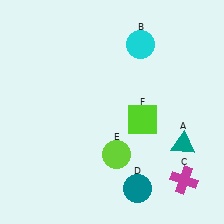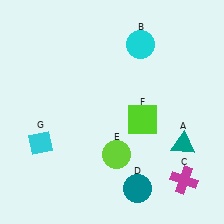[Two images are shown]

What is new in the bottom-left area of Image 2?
A cyan diamond (G) was added in the bottom-left area of Image 2.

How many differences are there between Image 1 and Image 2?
There is 1 difference between the two images.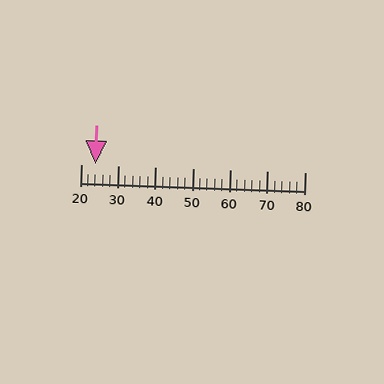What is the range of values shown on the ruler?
The ruler shows values from 20 to 80.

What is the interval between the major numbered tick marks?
The major tick marks are spaced 10 units apart.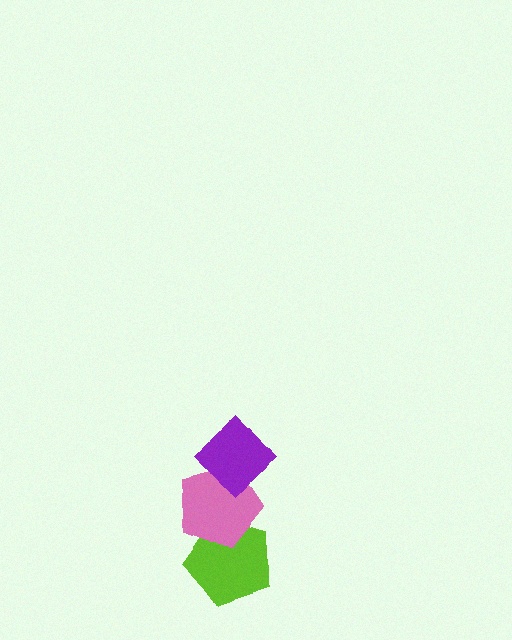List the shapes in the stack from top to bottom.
From top to bottom: the purple diamond, the pink pentagon, the lime pentagon.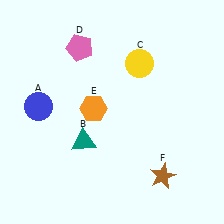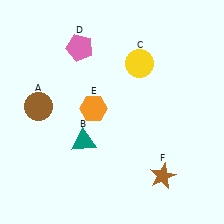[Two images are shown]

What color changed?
The circle (A) changed from blue in Image 1 to brown in Image 2.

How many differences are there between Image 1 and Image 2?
There is 1 difference between the two images.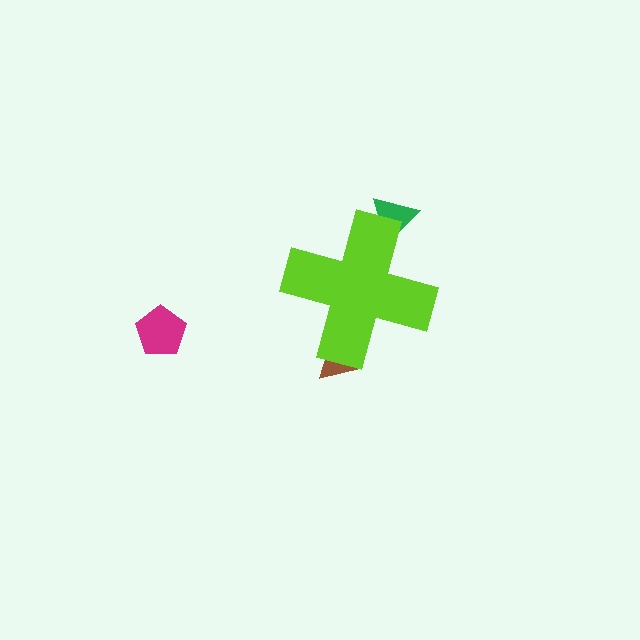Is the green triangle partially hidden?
Yes, the green triangle is partially hidden behind the lime cross.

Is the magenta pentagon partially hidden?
No, the magenta pentagon is fully visible.